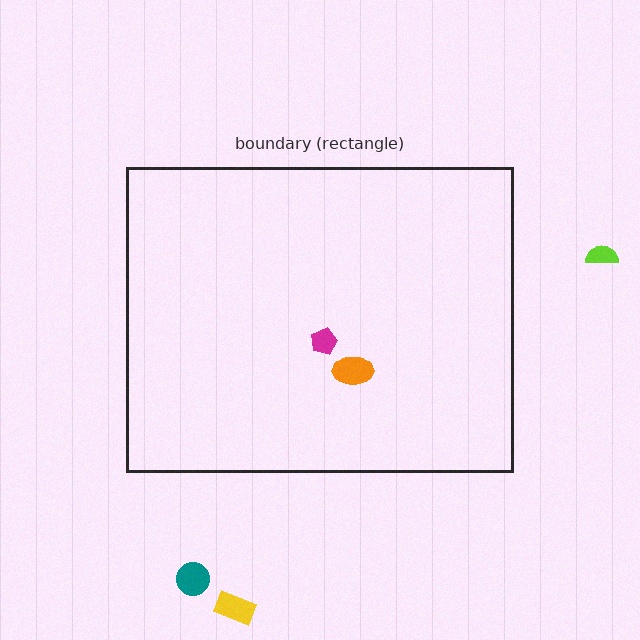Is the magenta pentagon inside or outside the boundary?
Inside.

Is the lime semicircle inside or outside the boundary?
Outside.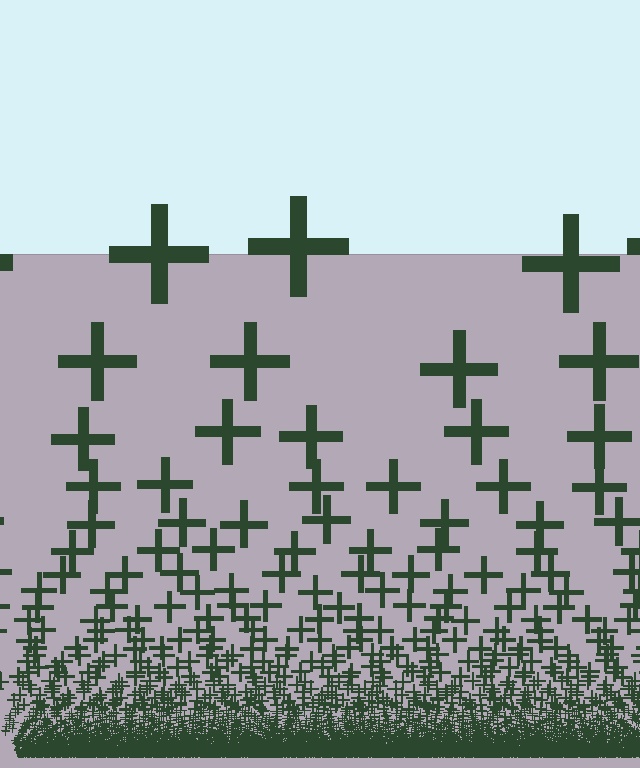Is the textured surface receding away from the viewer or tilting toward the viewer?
The surface appears to tilt toward the viewer. Texture elements get larger and sparser toward the top.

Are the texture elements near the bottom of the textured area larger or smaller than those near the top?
Smaller. The gradient is inverted — elements near the bottom are smaller and denser.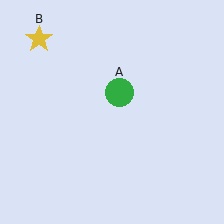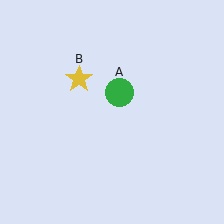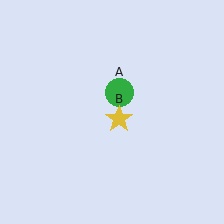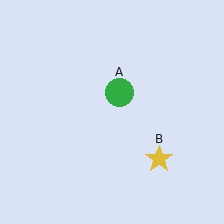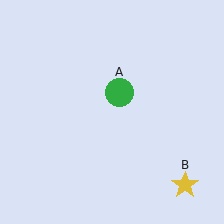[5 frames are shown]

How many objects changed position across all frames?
1 object changed position: yellow star (object B).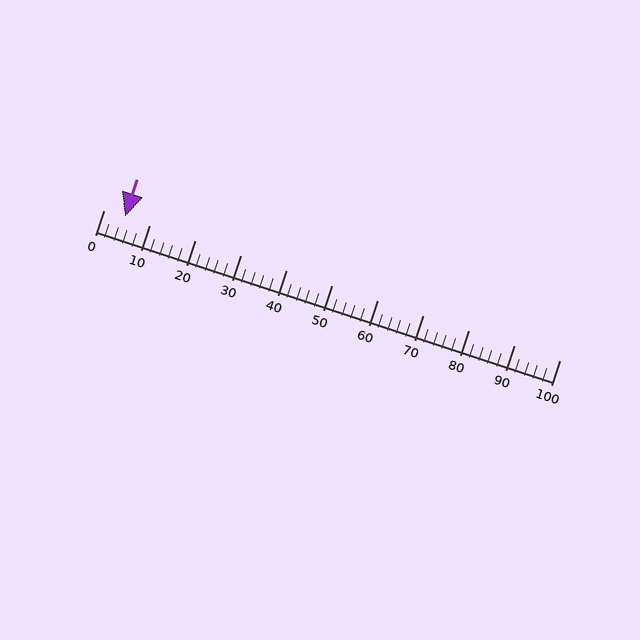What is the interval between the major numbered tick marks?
The major tick marks are spaced 10 units apart.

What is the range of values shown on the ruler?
The ruler shows values from 0 to 100.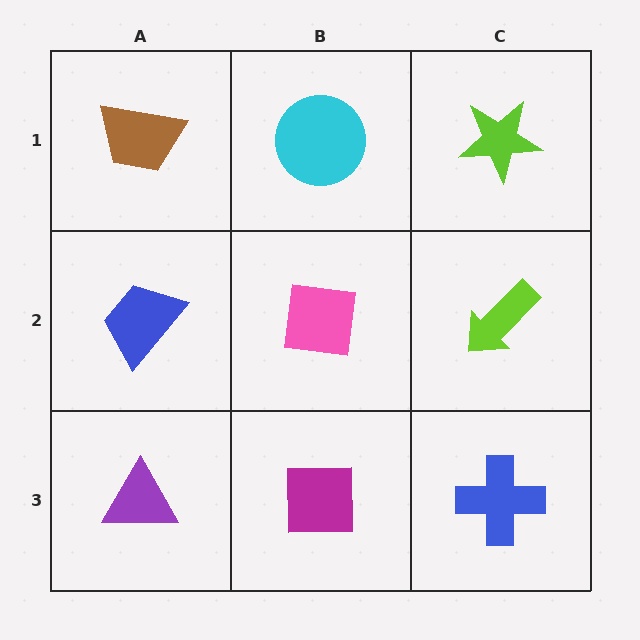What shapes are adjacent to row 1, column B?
A pink square (row 2, column B), a brown trapezoid (row 1, column A), a lime star (row 1, column C).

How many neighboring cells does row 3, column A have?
2.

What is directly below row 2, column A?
A purple triangle.